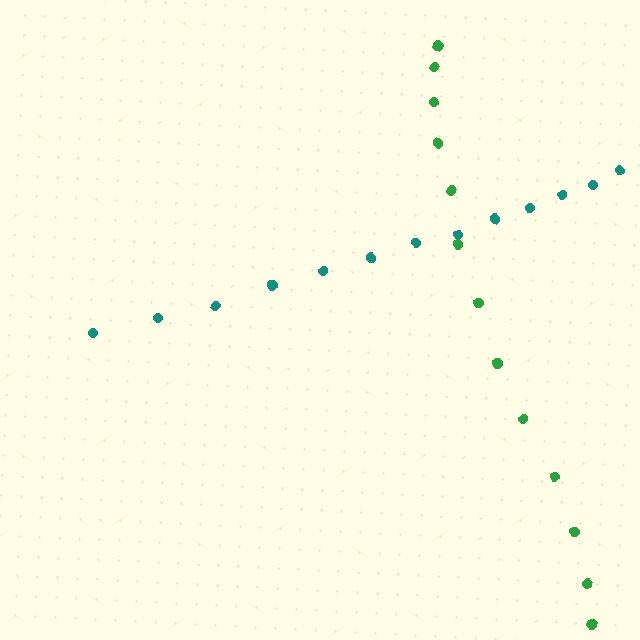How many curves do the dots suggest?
There are 2 distinct paths.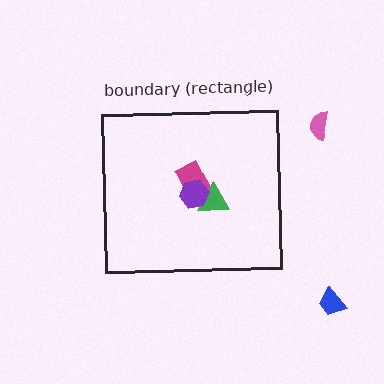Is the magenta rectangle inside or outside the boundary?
Inside.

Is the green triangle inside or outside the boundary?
Inside.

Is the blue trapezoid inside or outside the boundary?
Outside.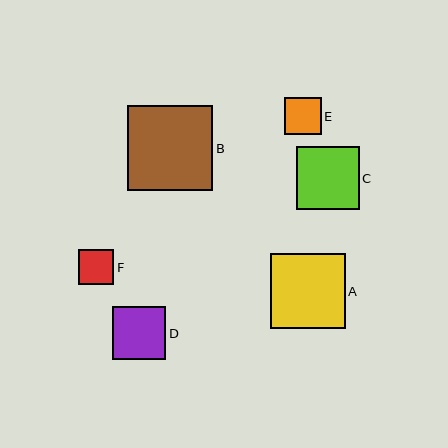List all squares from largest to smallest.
From largest to smallest: B, A, C, D, E, F.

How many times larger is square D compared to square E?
Square D is approximately 1.5 times the size of square E.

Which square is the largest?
Square B is the largest with a size of approximately 85 pixels.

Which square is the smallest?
Square F is the smallest with a size of approximately 35 pixels.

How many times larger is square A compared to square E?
Square A is approximately 2.1 times the size of square E.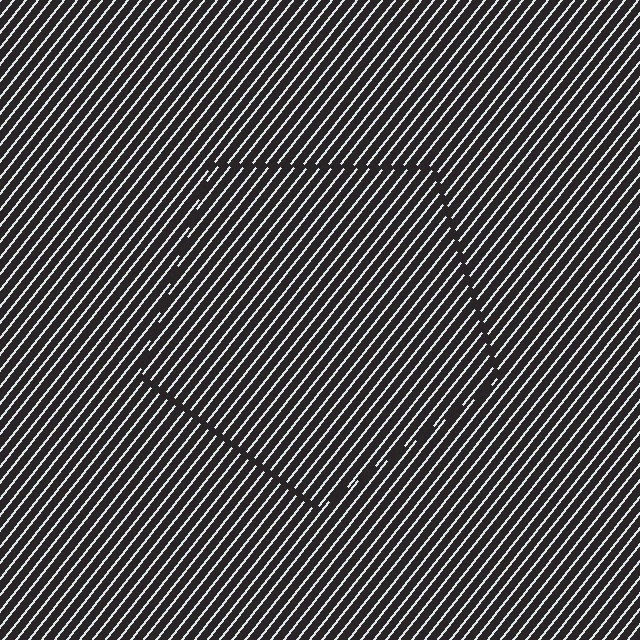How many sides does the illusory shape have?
5 sides — the line-ends trace a pentagon.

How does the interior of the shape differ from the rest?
The interior of the shape contains the same grating, shifted by half a period — the contour is defined by the phase discontinuity where line-ends from the inner and outer gratings abut.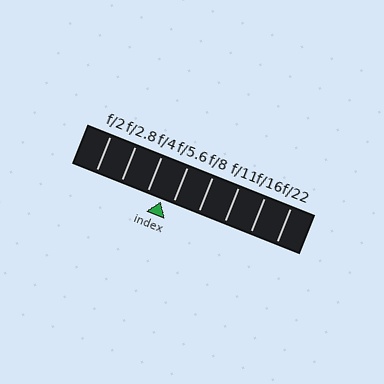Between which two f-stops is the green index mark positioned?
The index mark is between f/4 and f/5.6.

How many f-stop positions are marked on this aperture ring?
There are 8 f-stop positions marked.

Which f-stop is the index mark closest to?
The index mark is closest to f/5.6.